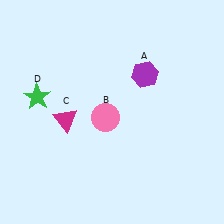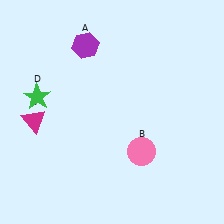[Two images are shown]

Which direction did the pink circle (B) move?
The pink circle (B) moved right.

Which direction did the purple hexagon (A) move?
The purple hexagon (A) moved left.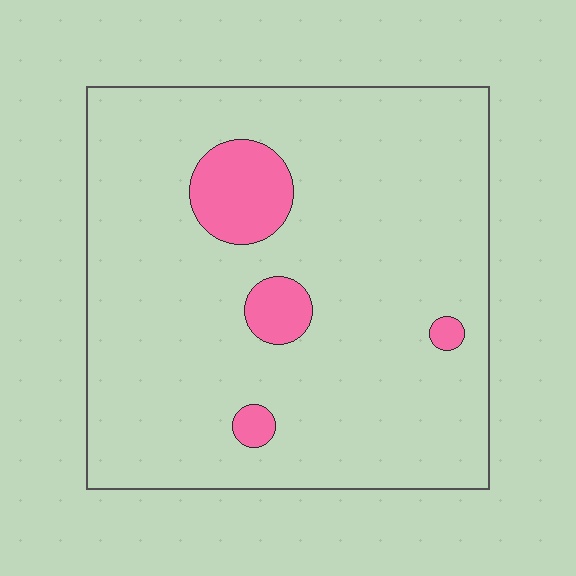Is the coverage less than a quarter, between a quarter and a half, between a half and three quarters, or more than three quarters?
Less than a quarter.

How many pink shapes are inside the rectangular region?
4.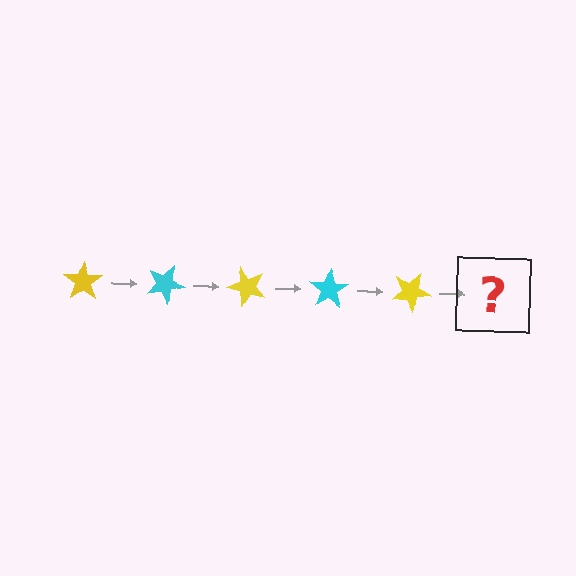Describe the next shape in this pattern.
It should be a cyan star, rotated 125 degrees from the start.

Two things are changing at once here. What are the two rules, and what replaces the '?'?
The two rules are that it rotates 25 degrees each step and the color cycles through yellow and cyan. The '?' should be a cyan star, rotated 125 degrees from the start.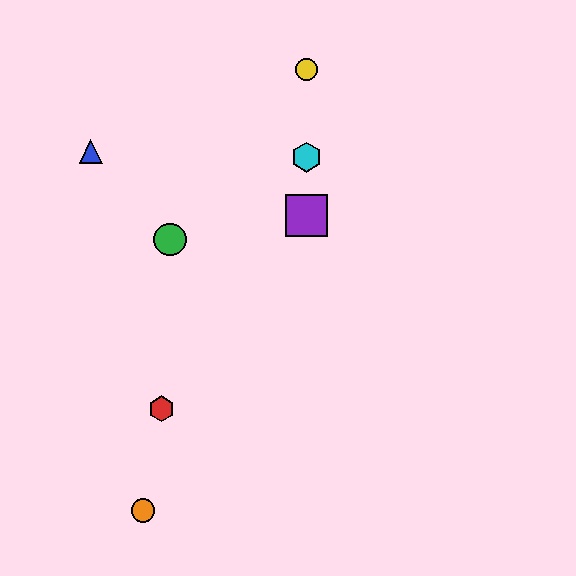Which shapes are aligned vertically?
The yellow circle, the purple square, the cyan hexagon are aligned vertically.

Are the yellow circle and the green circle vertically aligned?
No, the yellow circle is at x≈306 and the green circle is at x≈170.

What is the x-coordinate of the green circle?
The green circle is at x≈170.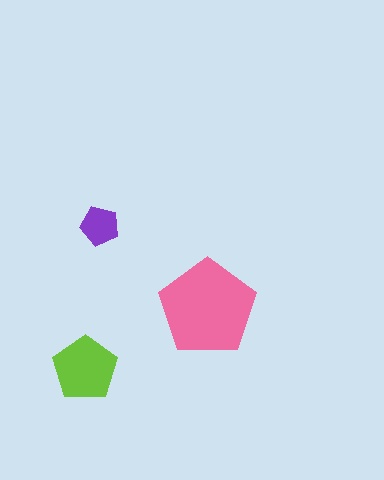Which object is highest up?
The purple pentagon is topmost.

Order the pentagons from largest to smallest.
the pink one, the lime one, the purple one.